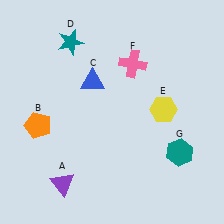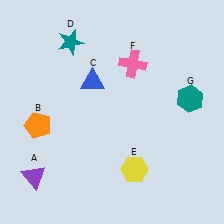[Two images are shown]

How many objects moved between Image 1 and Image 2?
3 objects moved between the two images.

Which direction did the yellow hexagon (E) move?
The yellow hexagon (E) moved down.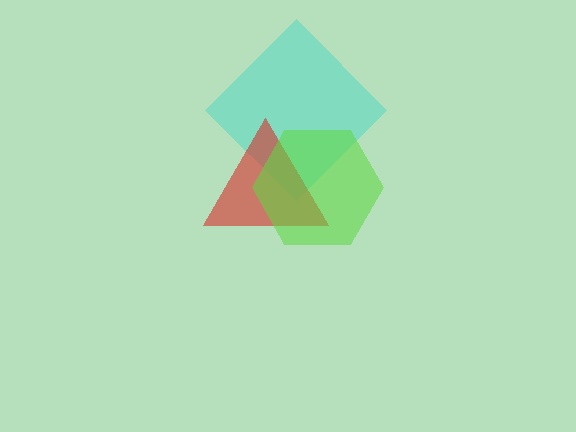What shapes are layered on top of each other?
The layered shapes are: a cyan diamond, a red triangle, a lime hexagon.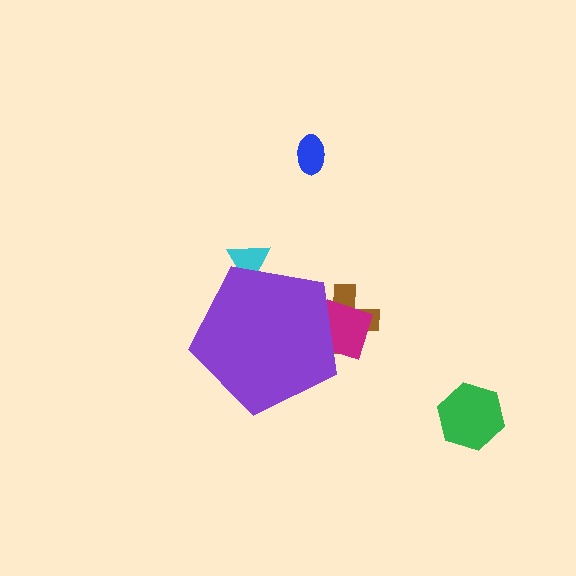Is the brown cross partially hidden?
Yes, the brown cross is partially hidden behind the purple pentagon.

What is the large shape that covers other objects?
A purple pentagon.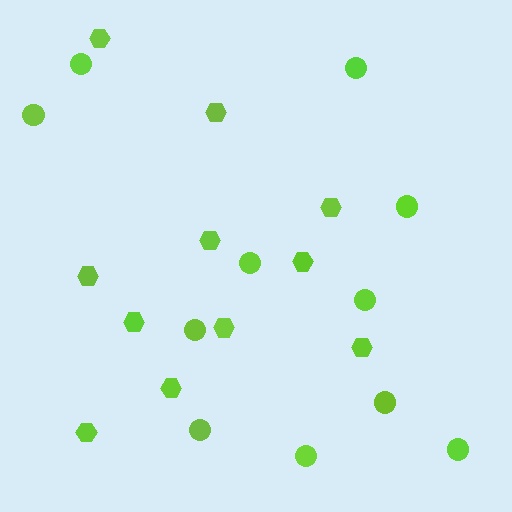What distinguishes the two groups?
There are 2 groups: one group of hexagons (11) and one group of circles (11).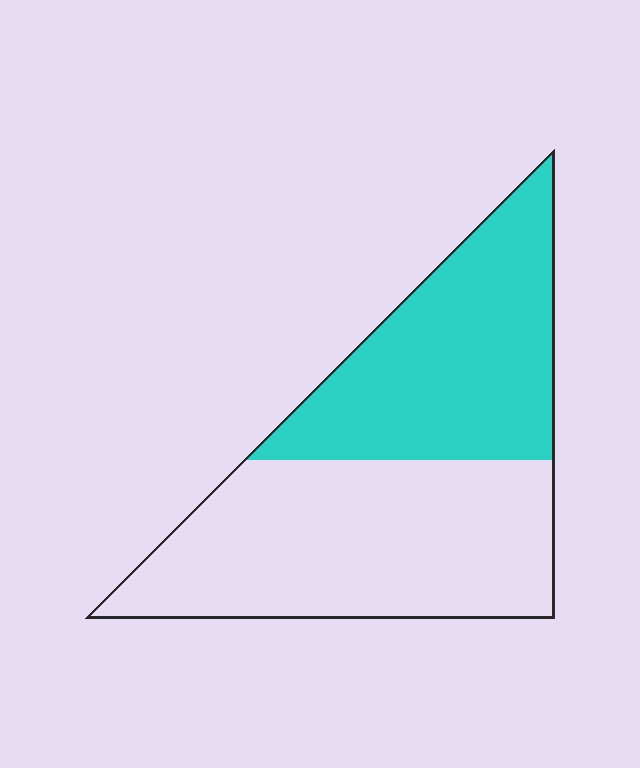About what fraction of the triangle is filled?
About two fifths (2/5).